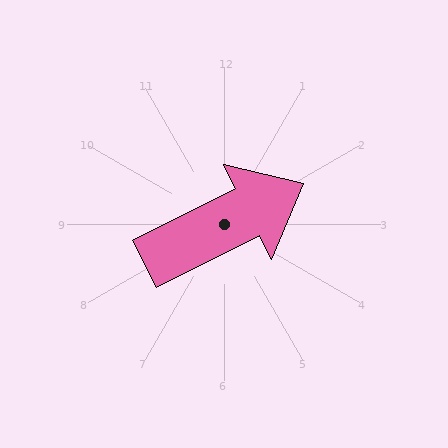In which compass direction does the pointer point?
Northeast.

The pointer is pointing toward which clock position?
Roughly 2 o'clock.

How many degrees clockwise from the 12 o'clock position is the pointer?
Approximately 63 degrees.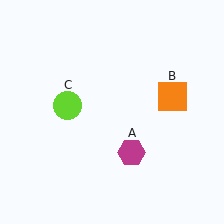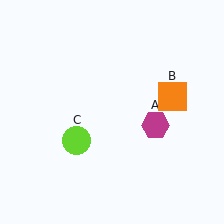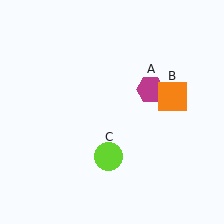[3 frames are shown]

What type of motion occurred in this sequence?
The magenta hexagon (object A), lime circle (object C) rotated counterclockwise around the center of the scene.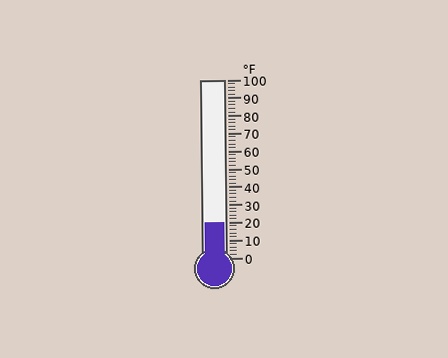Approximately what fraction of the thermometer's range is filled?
The thermometer is filled to approximately 20% of its range.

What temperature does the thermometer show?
The thermometer shows approximately 20°F.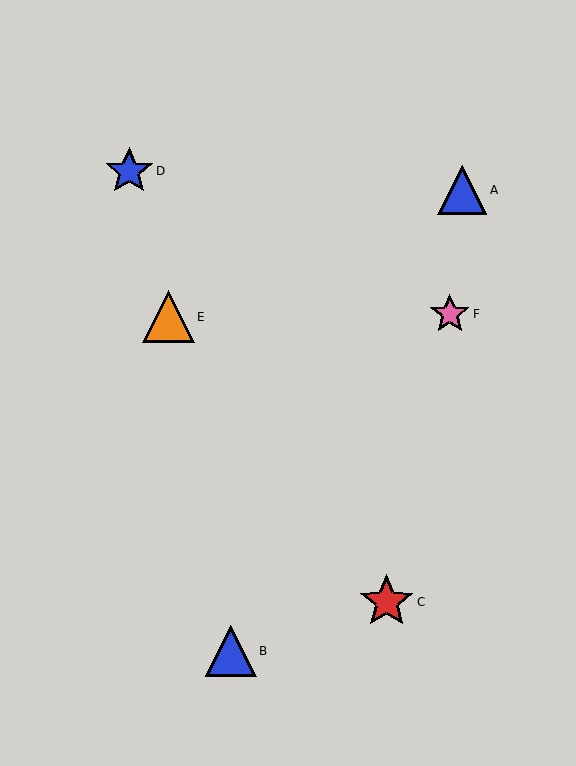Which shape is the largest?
The red star (labeled C) is the largest.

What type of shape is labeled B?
Shape B is a blue triangle.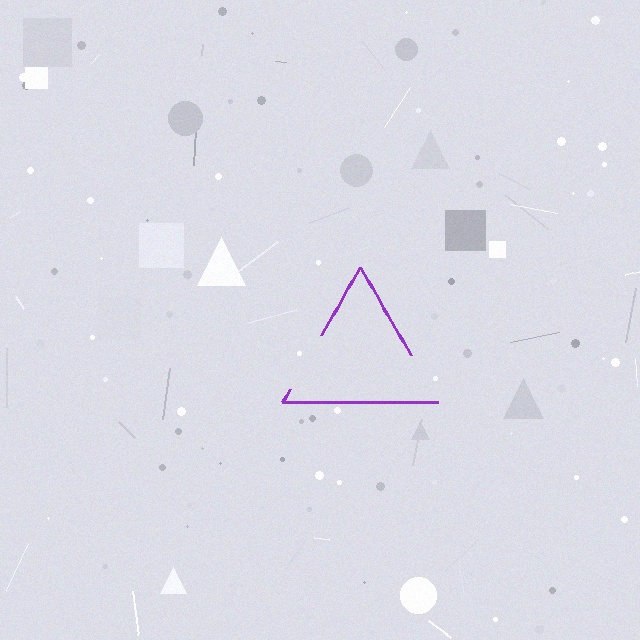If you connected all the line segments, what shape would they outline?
They would outline a triangle.